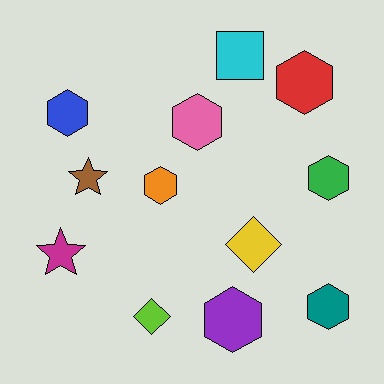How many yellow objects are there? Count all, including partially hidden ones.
There is 1 yellow object.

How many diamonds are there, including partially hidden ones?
There are 2 diamonds.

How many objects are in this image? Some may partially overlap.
There are 12 objects.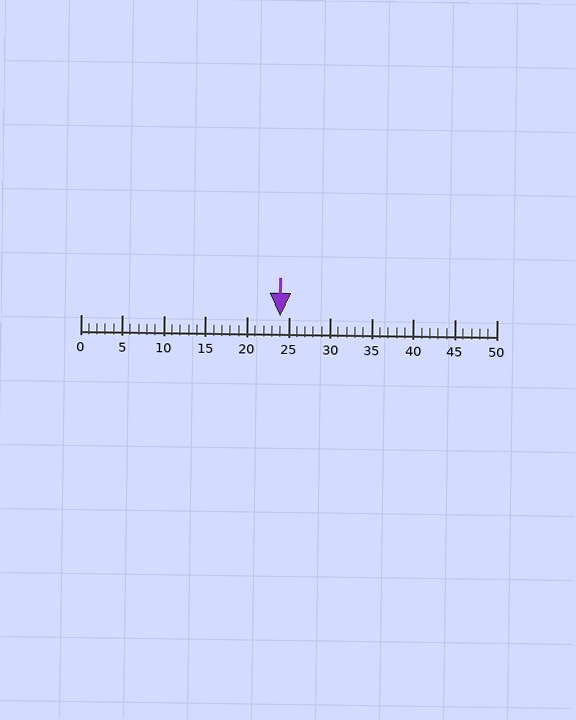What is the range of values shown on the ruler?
The ruler shows values from 0 to 50.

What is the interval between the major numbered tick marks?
The major tick marks are spaced 5 units apart.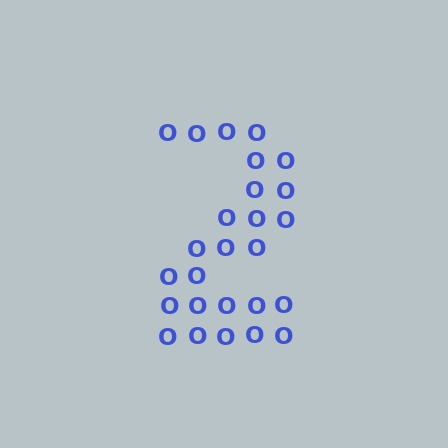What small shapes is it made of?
It is made of small letter O's.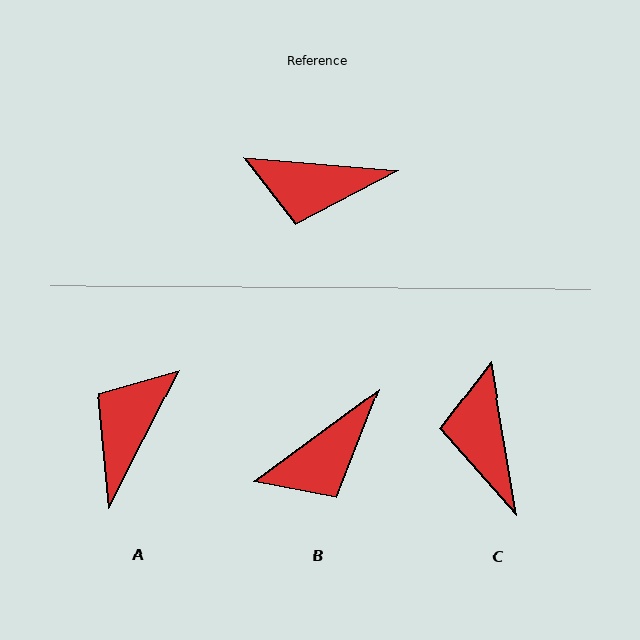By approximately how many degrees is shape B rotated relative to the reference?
Approximately 41 degrees counter-clockwise.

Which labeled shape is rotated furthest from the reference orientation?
A, about 112 degrees away.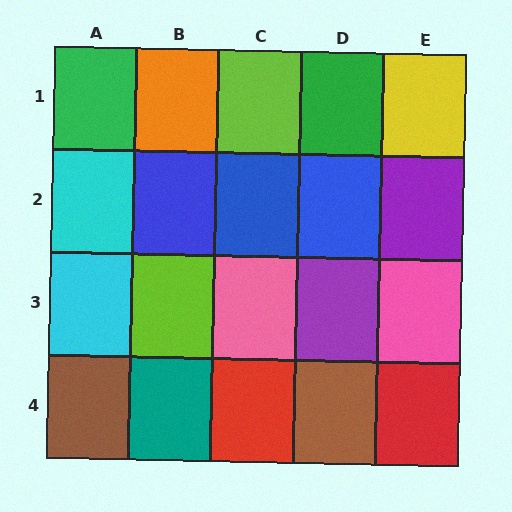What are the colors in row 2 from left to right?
Cyan, blue, blue, blue, purple.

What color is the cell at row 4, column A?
Brown.